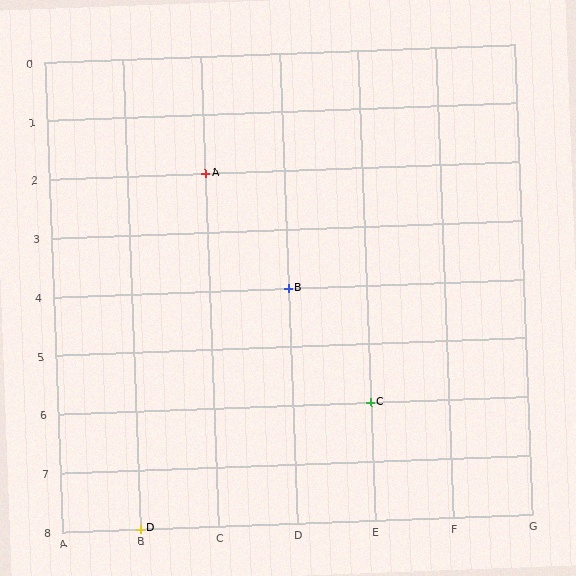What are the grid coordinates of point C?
Point C is at grid coordinates (E, 6).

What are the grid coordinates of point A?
Point A is at grid coordinates (C, 2).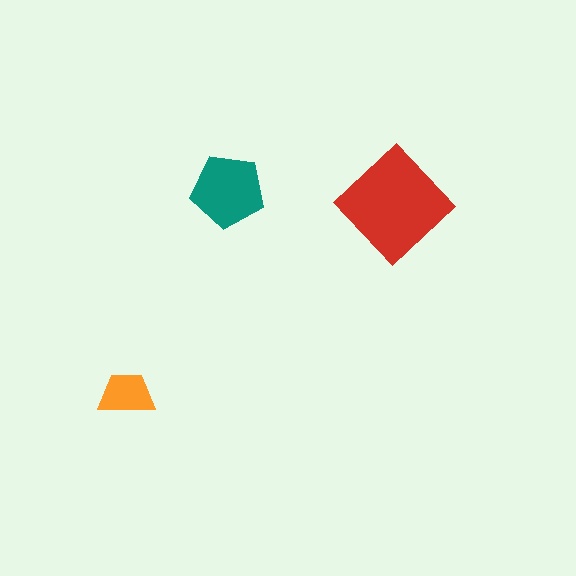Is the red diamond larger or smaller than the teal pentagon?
Larger.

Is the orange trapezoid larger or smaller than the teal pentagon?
Smaller.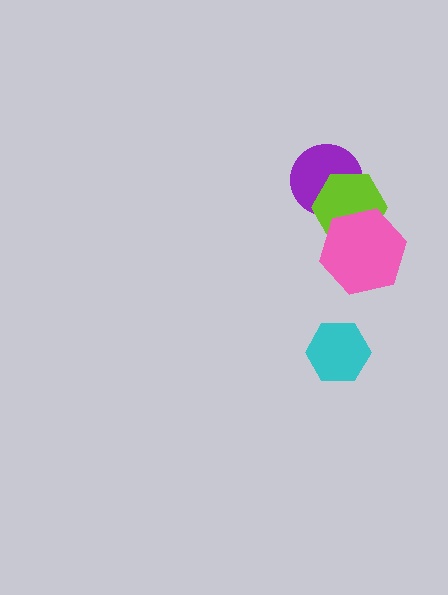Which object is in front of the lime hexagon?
The pink hexagon is in front of the lime hexagon.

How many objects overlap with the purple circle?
1 object overlaps with the purple circle.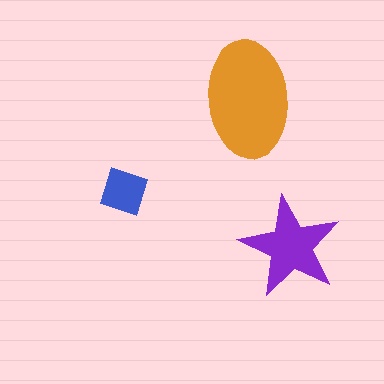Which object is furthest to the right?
The purple star is rightmost.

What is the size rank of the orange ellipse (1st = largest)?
1st.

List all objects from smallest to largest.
The blue diamond, the purple star, the orange ellipse.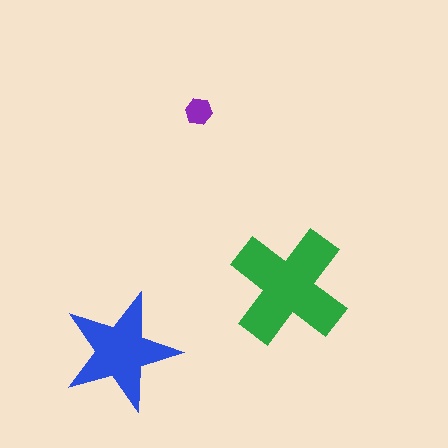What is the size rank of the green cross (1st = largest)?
1st.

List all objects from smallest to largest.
The purple hexagon, the blue star, the green cross.